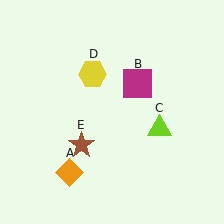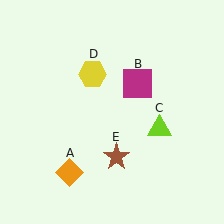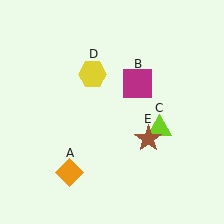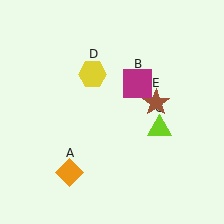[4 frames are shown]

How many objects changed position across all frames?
1 object changed position: brown star (object E).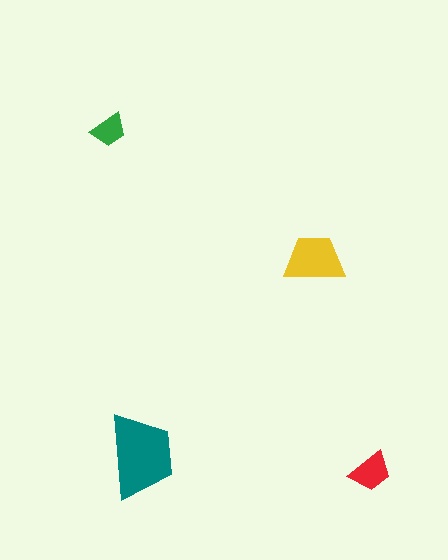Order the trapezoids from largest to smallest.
the teal one, the yellow one, the red one, the green one.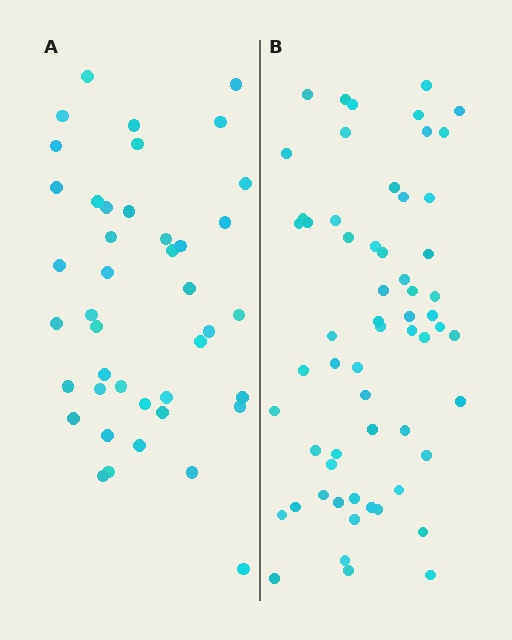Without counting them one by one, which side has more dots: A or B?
Region B (the right region) has more dots.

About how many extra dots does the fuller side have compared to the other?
Region B has approximately 20 more dots than region A.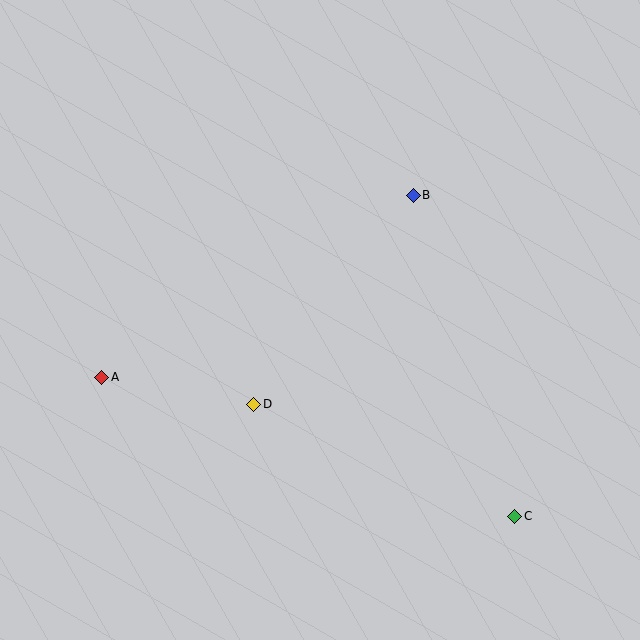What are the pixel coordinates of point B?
Point B is at (413, 195).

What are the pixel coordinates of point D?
Point D is at (254, 404).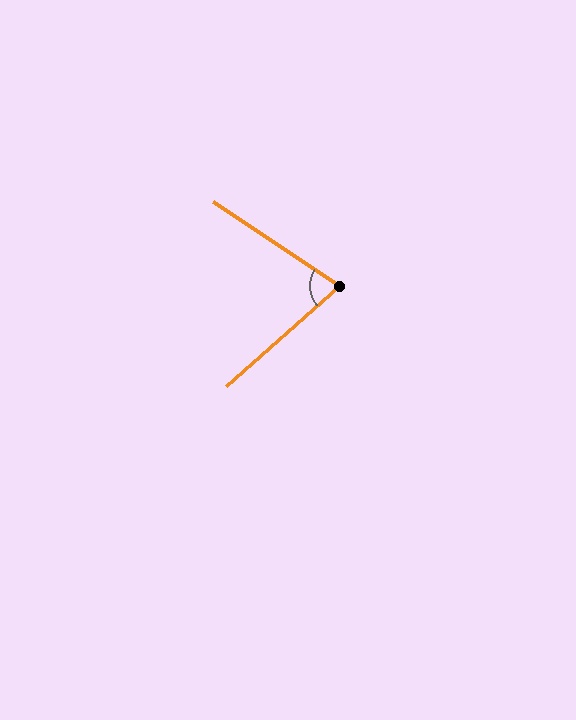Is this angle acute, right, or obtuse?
It is acute.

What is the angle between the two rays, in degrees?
Approximately 75 degrees.